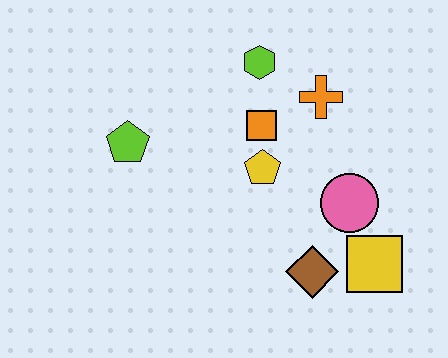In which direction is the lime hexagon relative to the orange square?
The lime hexagon is above the orange square.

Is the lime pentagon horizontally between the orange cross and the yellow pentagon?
No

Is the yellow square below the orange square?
Yes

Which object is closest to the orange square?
The yellow pentagon is closest to the orange square.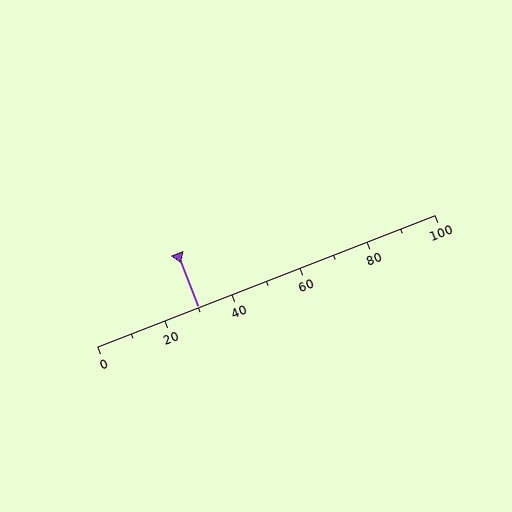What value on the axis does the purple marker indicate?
The marker indicates approximately 30.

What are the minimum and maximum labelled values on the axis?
The axis runs from 0 to 100.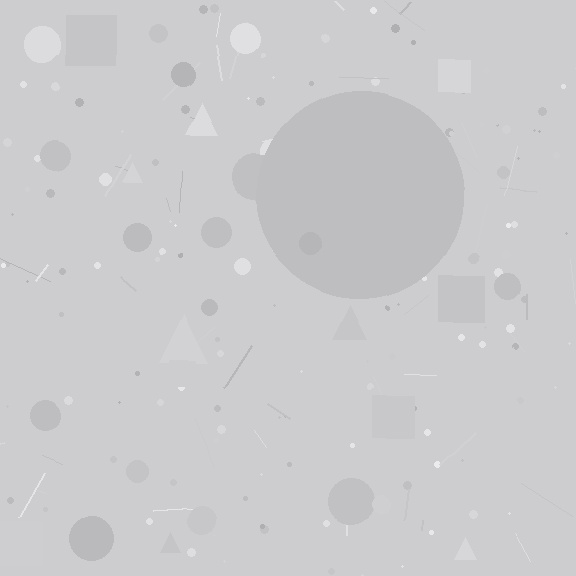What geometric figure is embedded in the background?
A circle is embedded in the background.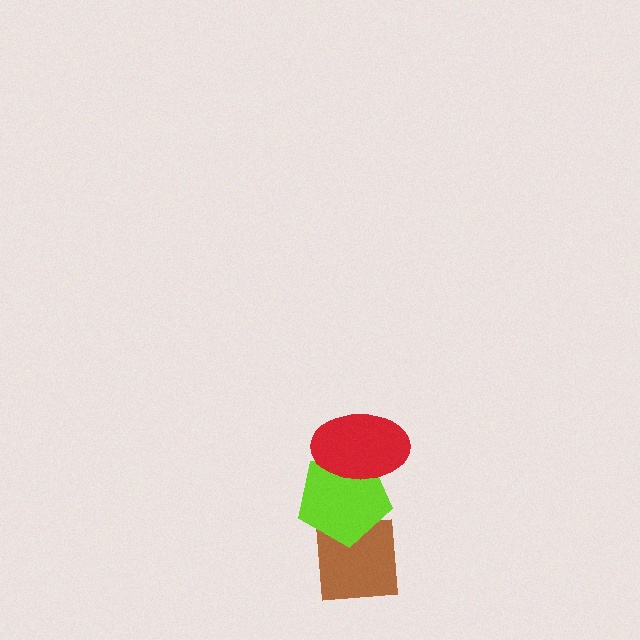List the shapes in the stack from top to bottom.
From top to bottom: the red ellipse, the lime pentagon, the brown square.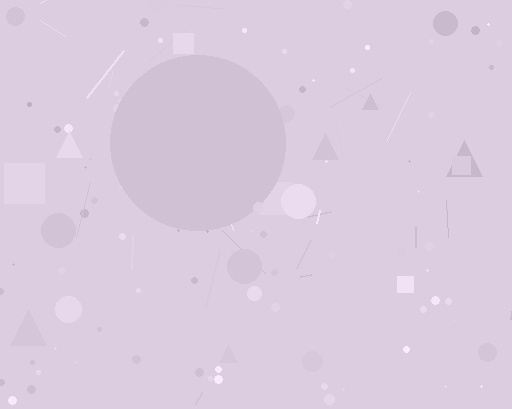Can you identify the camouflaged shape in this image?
The camouflaged shape is a circle.